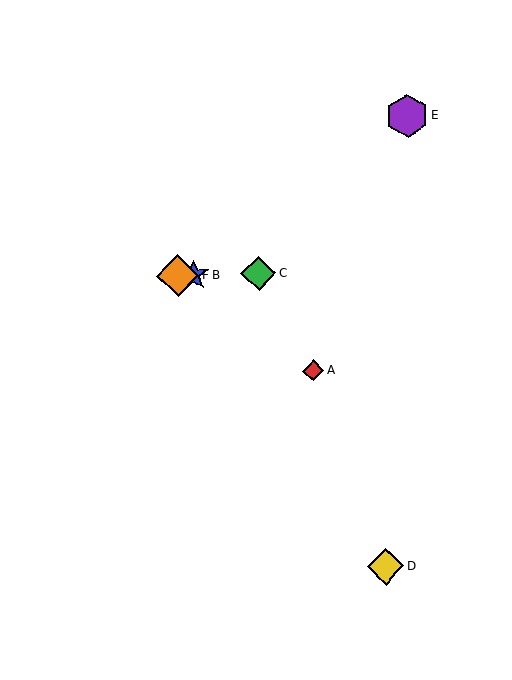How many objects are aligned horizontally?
3 objects (B, C, F) are aligned horizontally.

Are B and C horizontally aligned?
Yes, both are at y≈275.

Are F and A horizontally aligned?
No, F is at y≈276 and A is at y≈371.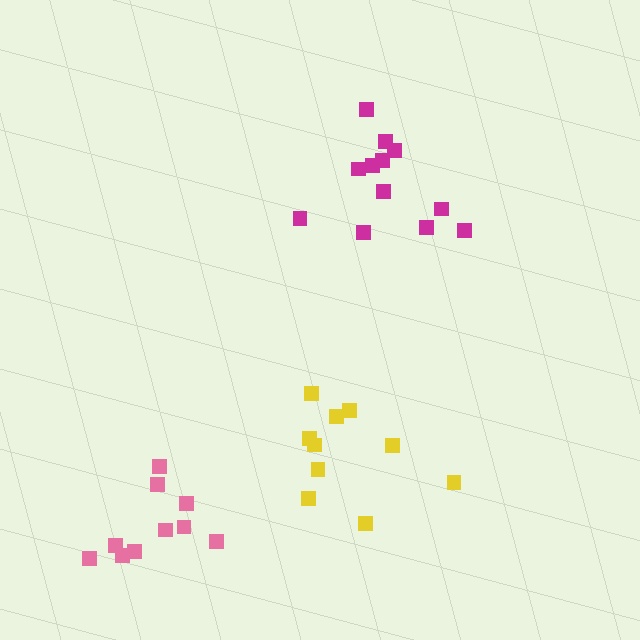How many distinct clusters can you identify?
There are 3 distinct clusters.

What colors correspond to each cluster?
The clusters are colored: magenta, yellow, pink.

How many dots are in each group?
Group 1: 12 dots, Group 2: 10 dots, Group 3: 10 dots (32 total).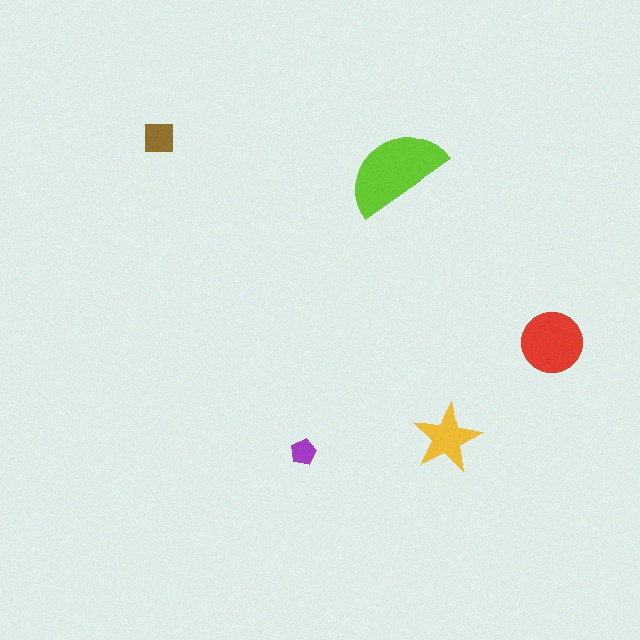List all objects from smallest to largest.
The purple pentagon, the brown square, the yellow star, the red circle, the lime semicircle.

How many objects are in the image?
There are 5 objects in the image.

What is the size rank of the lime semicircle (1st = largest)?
1st.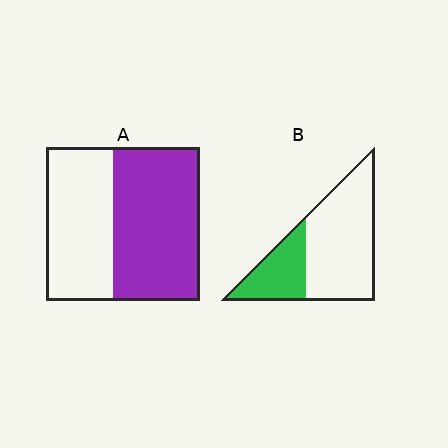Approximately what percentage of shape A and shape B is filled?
A is approximately 55% and B is approximately 30%.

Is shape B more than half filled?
No.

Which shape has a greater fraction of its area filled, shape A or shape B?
Shape A.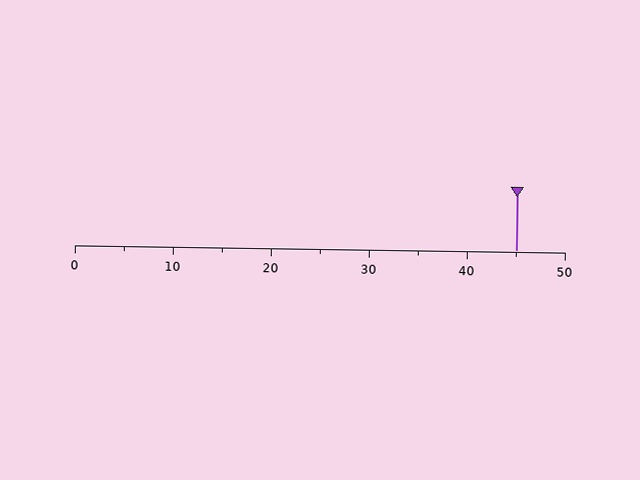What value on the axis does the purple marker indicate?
The marker indicates approximately 45.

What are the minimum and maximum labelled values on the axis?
The axis runs from 0 to 50.